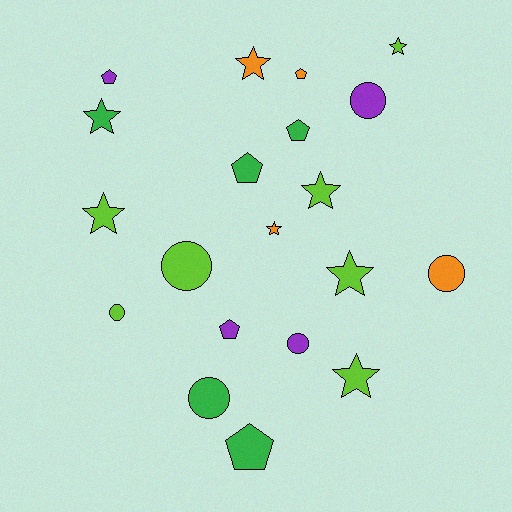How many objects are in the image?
There are 20 objects.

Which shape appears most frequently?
Star, with 8 objects.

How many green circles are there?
There is 1 green circle.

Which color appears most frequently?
Lime, with 7 objects.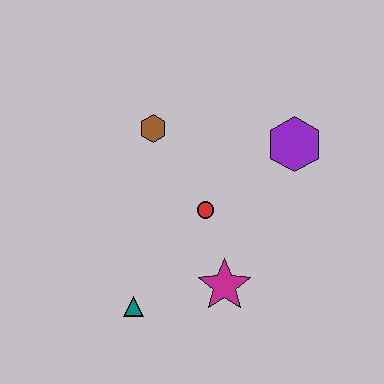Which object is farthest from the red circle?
The teal triangle is farthest from the red circle.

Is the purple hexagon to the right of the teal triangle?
Yes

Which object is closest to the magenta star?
The red circle is closest to the magenta star.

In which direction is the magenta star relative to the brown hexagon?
The magenta star is below the brown hexagon.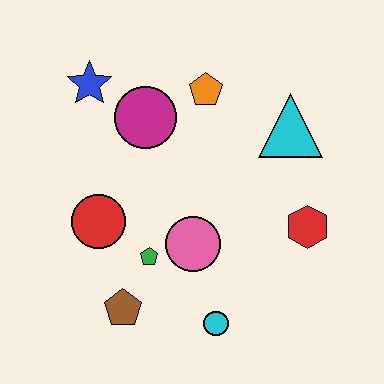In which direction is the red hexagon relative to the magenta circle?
The red hexagon is to the right of the magenta circle.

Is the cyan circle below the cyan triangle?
Yes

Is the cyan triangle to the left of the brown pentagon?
No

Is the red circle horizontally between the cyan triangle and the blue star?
Yes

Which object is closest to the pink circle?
The green pentagon is closest to the pink circle.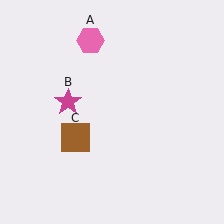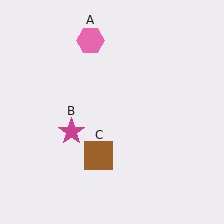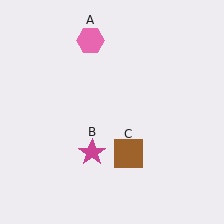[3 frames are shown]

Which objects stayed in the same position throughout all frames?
Pink hexagon (object A) remained stationary.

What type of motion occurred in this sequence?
The magenta star (object B), brown square (object C) rotated counterclockwise around the center of the scene.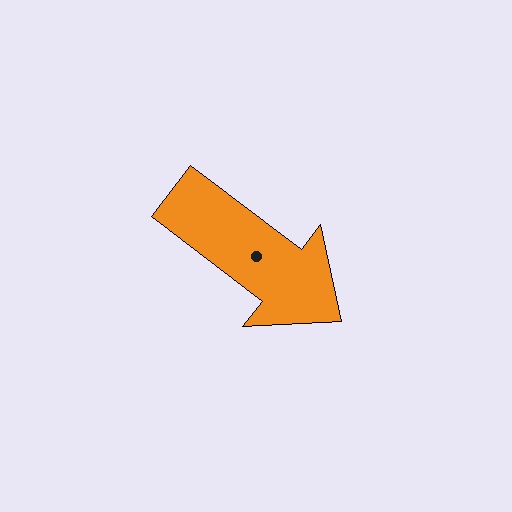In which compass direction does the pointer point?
Southeast.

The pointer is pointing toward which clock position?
Roughly 4 o'clock.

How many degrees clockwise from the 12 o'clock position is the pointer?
Approximately 127 degrees.